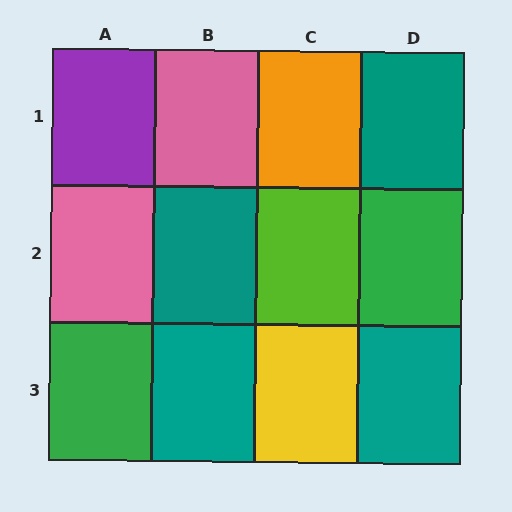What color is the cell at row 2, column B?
Teal.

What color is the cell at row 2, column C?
Lime.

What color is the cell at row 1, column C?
Orange.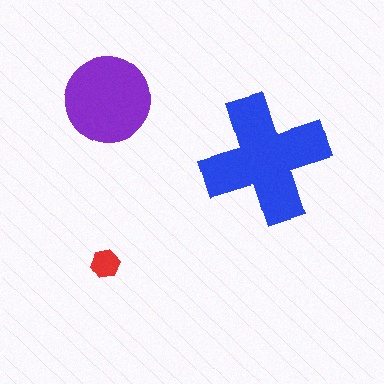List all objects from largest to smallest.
The blue cross, the purple circle, the red hexagon.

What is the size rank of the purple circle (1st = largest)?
2nd.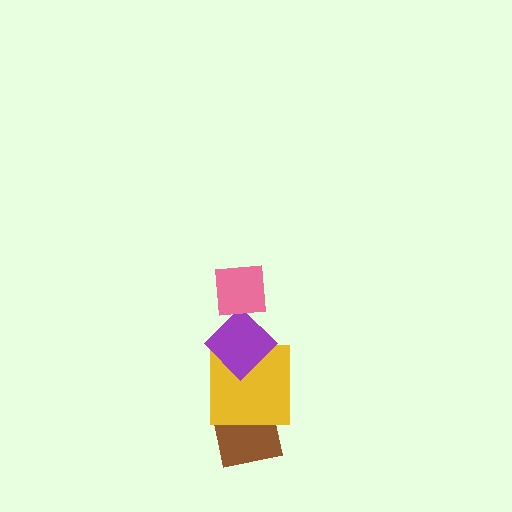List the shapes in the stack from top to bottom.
From top to bottom: the pink square, the purple diamond, the yellow square, the brown square.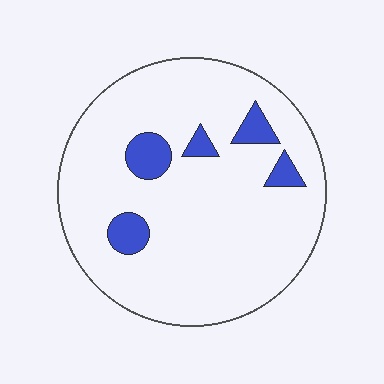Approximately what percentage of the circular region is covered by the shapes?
Approximately 10%.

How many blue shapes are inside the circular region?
5.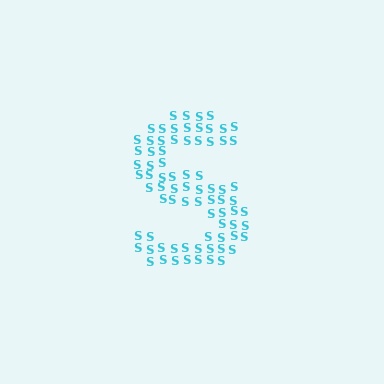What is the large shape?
The large shape is the letter S.